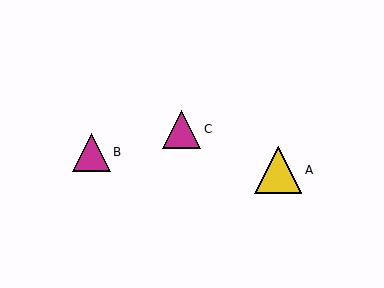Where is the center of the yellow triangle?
The center of the yellow triangle is at (278, 170).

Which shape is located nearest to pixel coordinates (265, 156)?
The yellow triangle (labeled A) at (278, 170) is nearest to that location.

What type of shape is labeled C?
Shape C is a magenta triangle.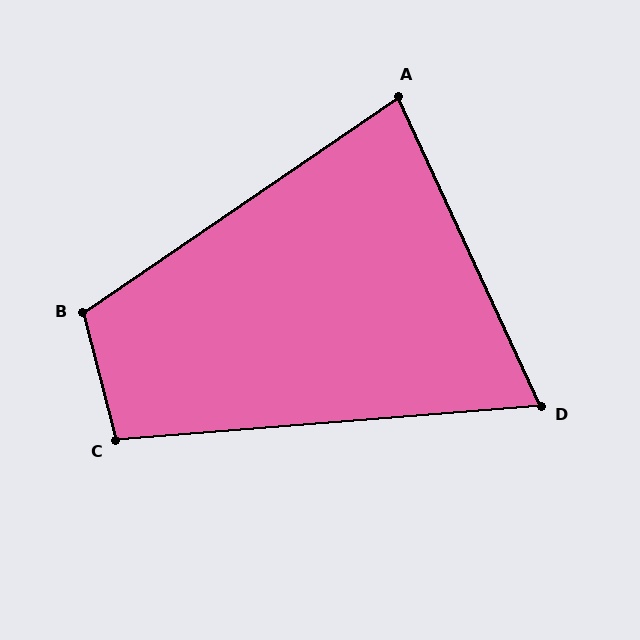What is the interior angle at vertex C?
Approximately 100 degrees (obtuse).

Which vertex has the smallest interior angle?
D, at approximately 70 degrees.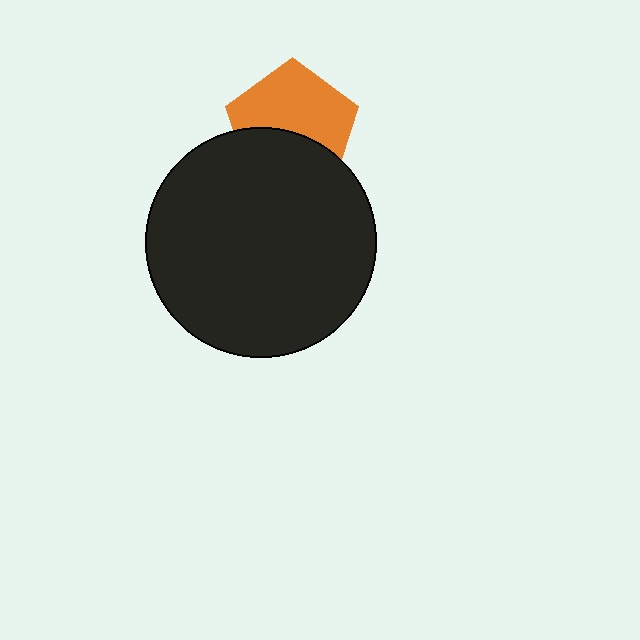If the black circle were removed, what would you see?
You would see the complete orange pentagon.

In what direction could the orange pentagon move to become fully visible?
The orange pentagon could move up. That would shift it out from behind the black circle entirely.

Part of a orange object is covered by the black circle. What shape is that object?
It is a pentagon.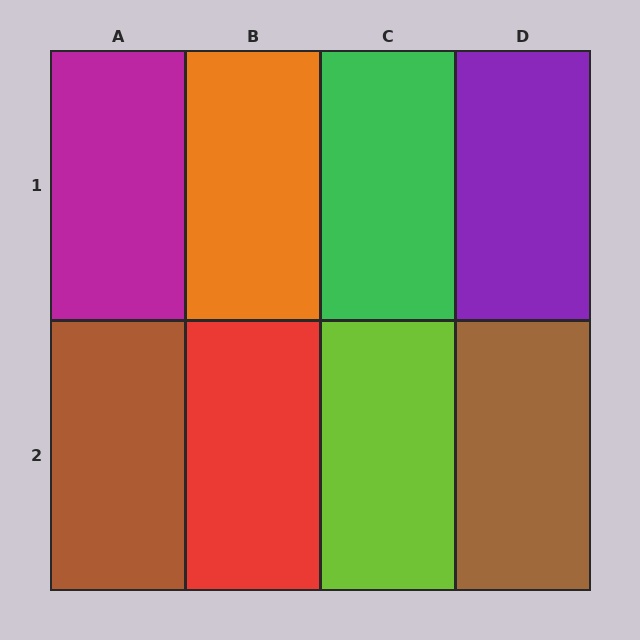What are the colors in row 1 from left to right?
Magenta, orange, green, purple.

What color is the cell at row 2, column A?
Brown.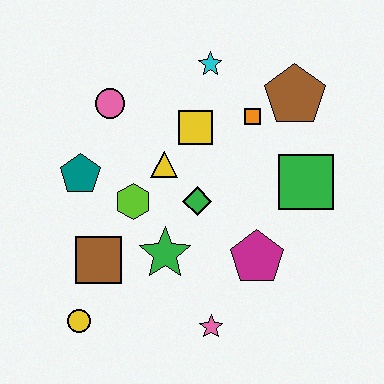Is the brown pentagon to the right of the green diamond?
Yes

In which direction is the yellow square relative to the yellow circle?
The yellow square is above the yellow circle.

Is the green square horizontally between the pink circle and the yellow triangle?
No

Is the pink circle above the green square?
Yes